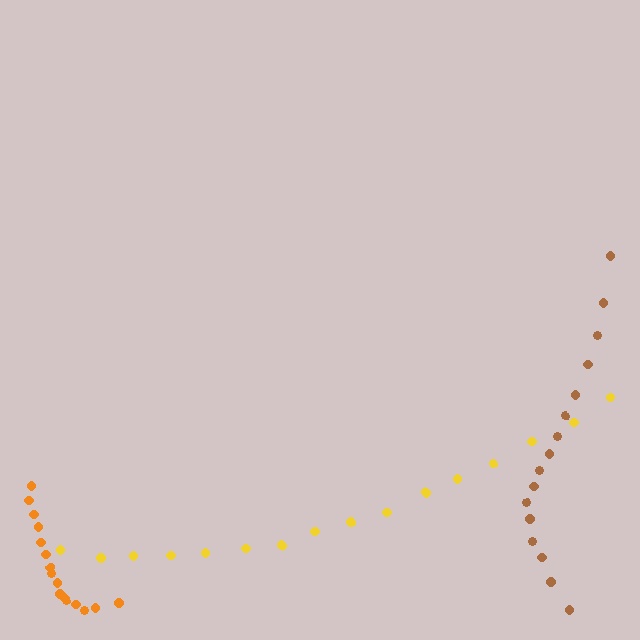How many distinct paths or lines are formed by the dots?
There are 3 distinct paths.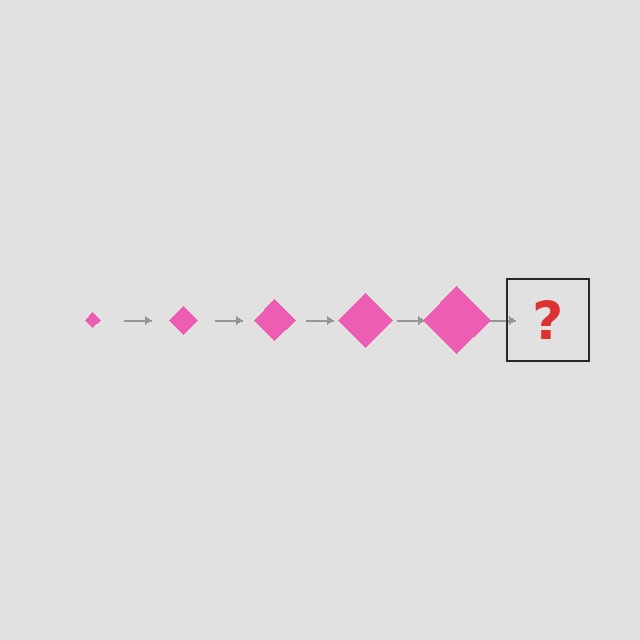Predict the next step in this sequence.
The next step is a pink diamond, larger than the previous one.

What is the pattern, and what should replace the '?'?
The pattern is that the diamond gets progressively larger each step. The '?' should be a pink diamond, larger than the previous one.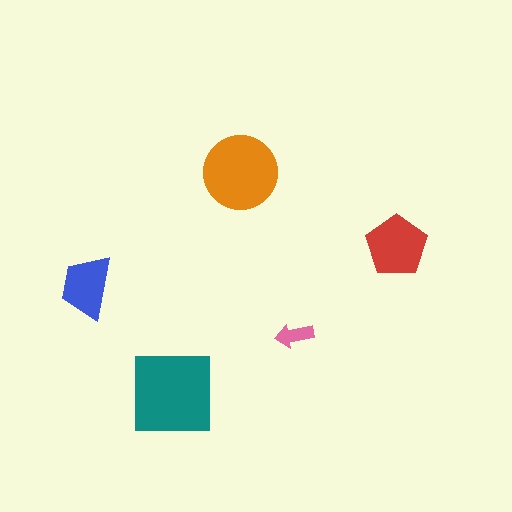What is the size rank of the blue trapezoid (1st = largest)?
4th.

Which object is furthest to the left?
The blue trapezoid is leftmost.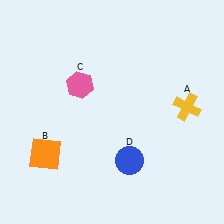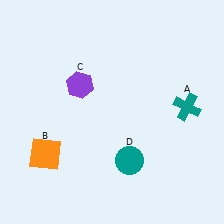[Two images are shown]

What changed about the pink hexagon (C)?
In Image 1, C is pink. In Image 2, it changed to purple.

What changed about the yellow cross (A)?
In Image 1, A is yellow. In Image 2, it changed to teal.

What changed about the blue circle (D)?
In Image 1, D is blue. In Image 2, it changed to teal.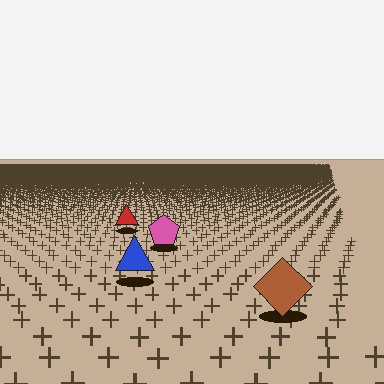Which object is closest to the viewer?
The brown diamond is closest. The texture marks near it are larger and more spread out.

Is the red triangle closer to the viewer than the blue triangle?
No. The blue triangle is closer — you can tell from the texture gradient: the ground texture is coarser near it.